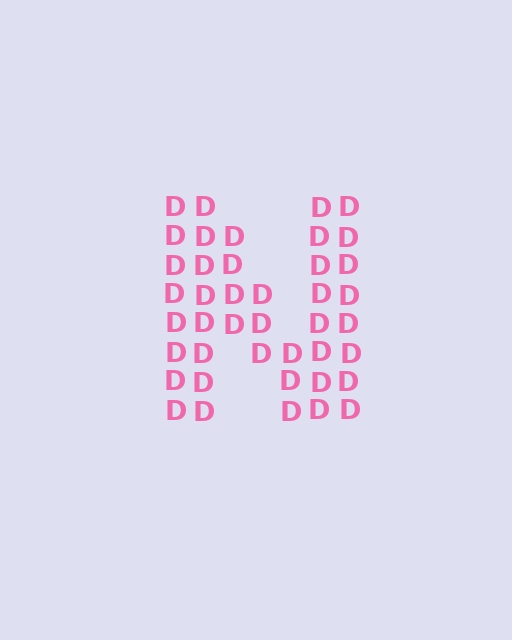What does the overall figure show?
The overall figure shows the letter N.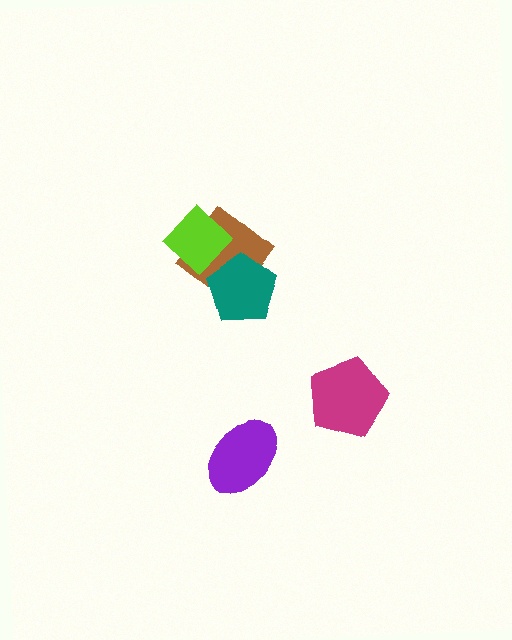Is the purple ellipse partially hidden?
No, no other shape covers it.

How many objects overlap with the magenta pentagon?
0 objects overlap with the magenta pentagon.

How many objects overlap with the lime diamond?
1 object overlaps with the lime diamond.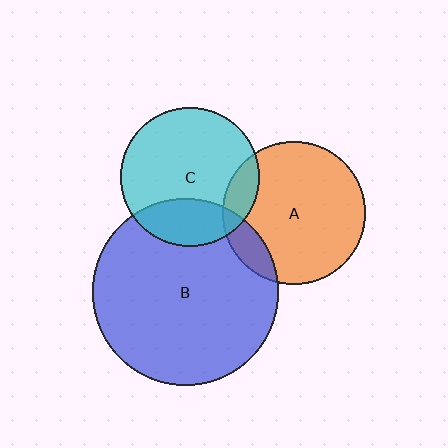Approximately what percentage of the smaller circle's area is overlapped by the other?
Approximately 10%.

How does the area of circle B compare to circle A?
Approximately 1.7 times.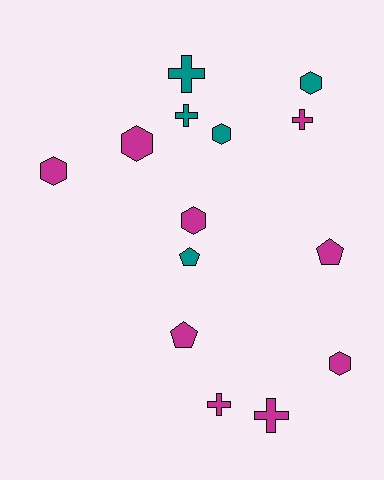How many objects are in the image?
There are 14 objects.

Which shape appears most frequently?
Hexagon, with 6 objects.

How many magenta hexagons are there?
There are 4 magenta hexagons.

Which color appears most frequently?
Magenta, with 9 objects.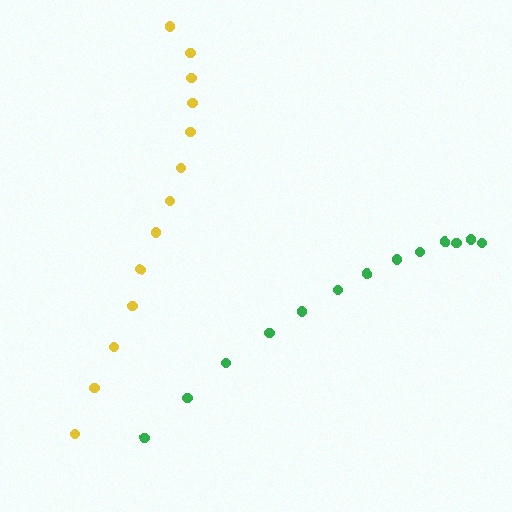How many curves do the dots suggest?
There are 2 distinct paths.